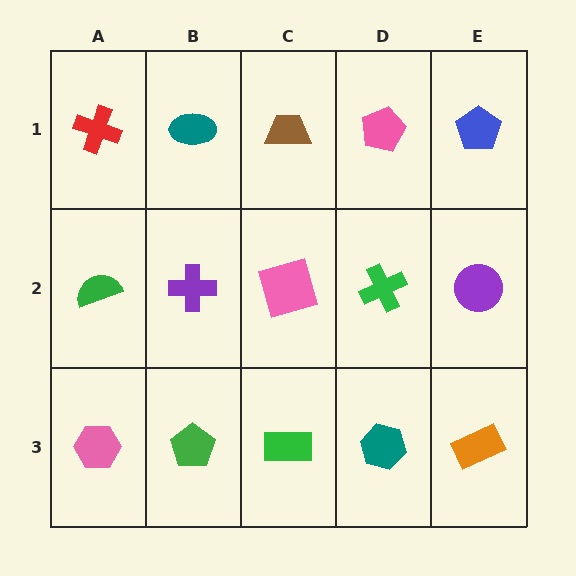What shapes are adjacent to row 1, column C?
A pink square (row 2, column C), a teal ellipse (row 1, column B), a pink pentagon (row 1, column D).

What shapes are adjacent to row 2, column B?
A teal ellipse (row 1, column B), a green pentagon (row 3, column B), a green semicircle (row 2, column A), a pink square (row 2, column C).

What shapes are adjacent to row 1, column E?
A purple circle (row 2, column E), a pink pentagon (row 1, column D).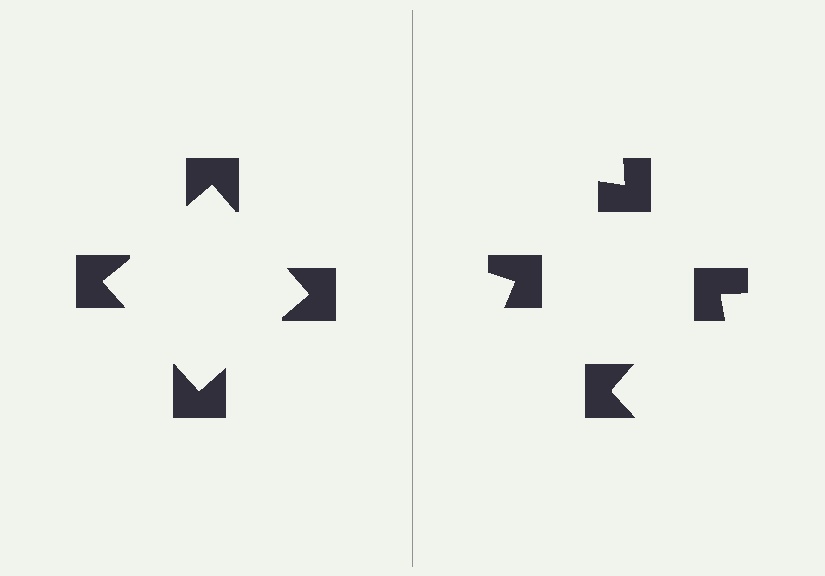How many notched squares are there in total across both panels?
8 — 4 on each side.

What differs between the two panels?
The notched squares are positioned identically on both sides; only the wedge orientations differ. On the left they align to a square; on the right they are misaligned.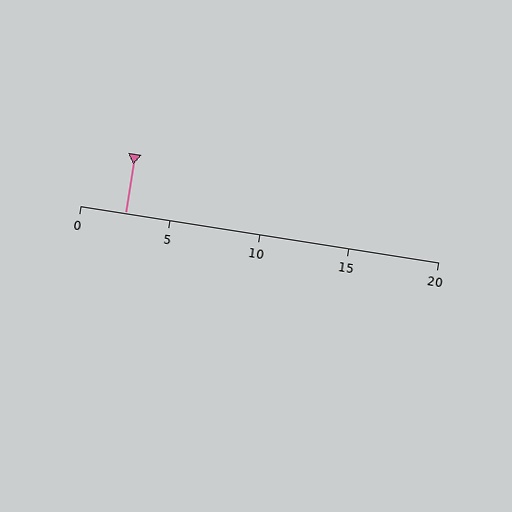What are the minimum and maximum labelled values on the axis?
The axis runs from 0 to 20.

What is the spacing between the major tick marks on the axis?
The major ticks are spaced 5 apart.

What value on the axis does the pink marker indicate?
The marker indicates approximately 2.5.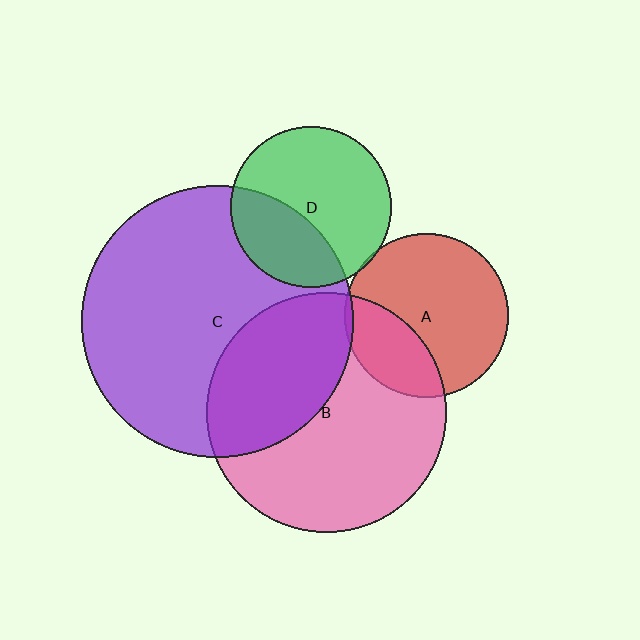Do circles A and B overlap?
Yes.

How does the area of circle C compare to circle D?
Approximately 2.9 times.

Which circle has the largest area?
Circle C (purple).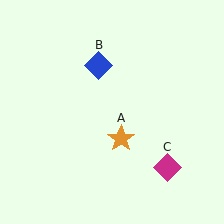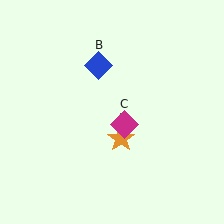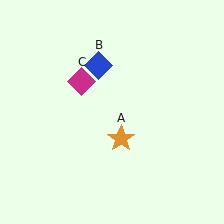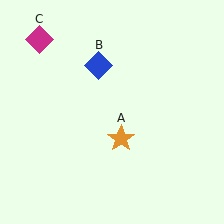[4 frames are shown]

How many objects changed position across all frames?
1 object changed position: magenta diamond (object C).